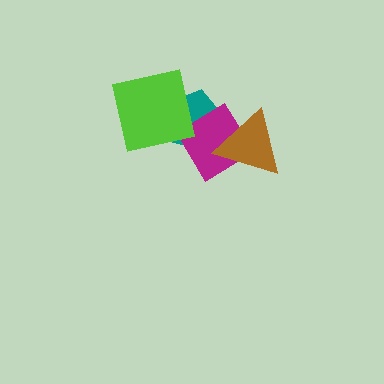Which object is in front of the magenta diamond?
The brown triangle is in front of the magenta diamond.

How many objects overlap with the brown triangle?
2 objects overlap with the brown triangle.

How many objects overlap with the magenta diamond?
2 objects overlap with the magenta diamond.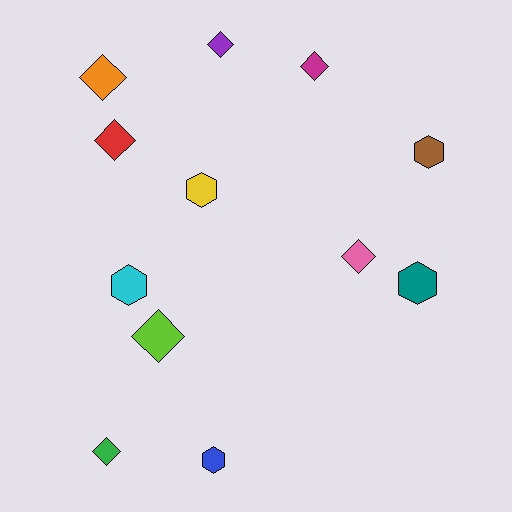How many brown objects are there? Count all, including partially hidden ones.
There is 1 brown object.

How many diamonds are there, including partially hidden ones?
There are 7 diamonds.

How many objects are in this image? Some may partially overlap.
There are 12 objects.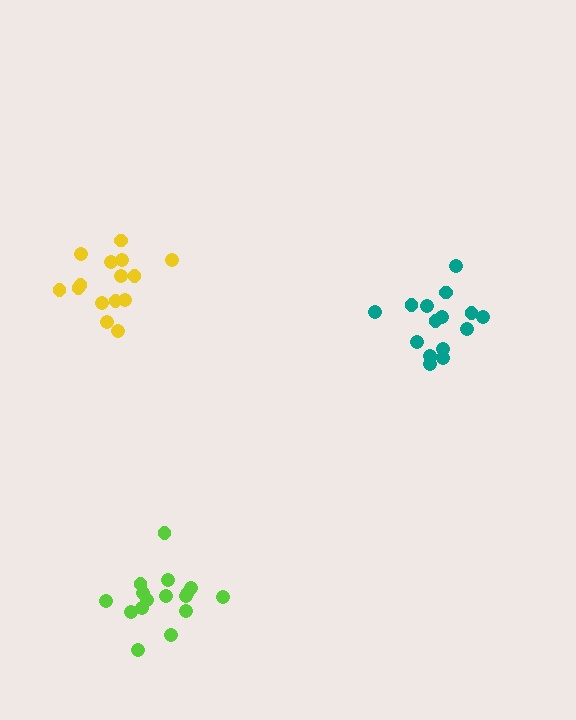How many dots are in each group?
Group 1: 15 dots, Group 2: 16 dots, Group 3: 15 dots (46 total).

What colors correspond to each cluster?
The clusters are colored: yellow, lime, teal.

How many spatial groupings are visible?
There are 3 spatial groupings.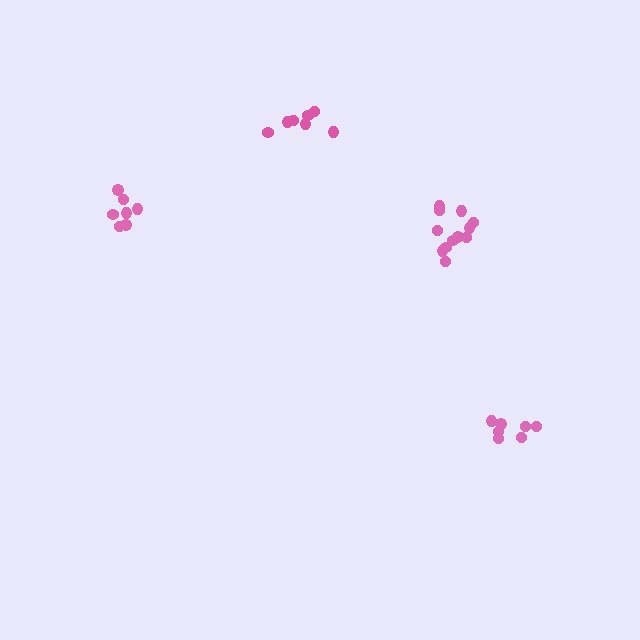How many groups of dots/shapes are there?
There are 4 groups.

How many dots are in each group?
Group 1: 7 dots, Group 2: 12 dots, Group 3: 7 dots, Group 4: 7 dots (33 total).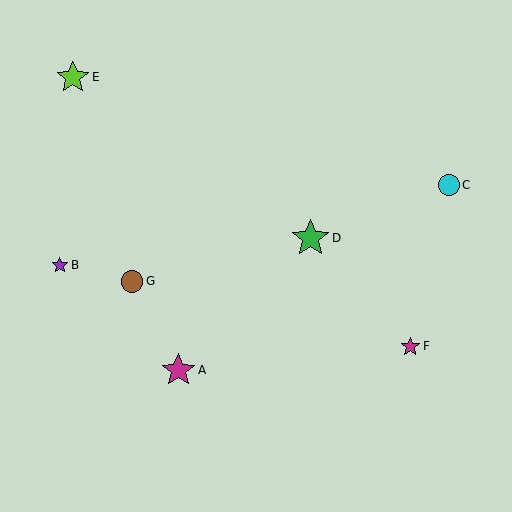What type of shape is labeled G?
Shape G is a brown circle.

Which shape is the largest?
The green star (labeled D) is the largest.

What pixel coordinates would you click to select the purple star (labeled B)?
Click at (60, 265) to select the purple star B.